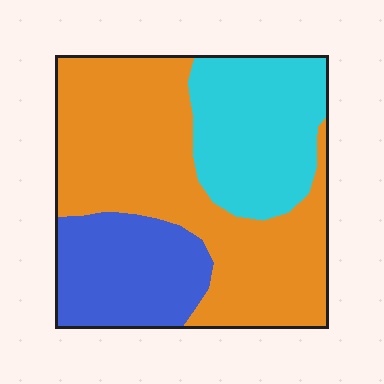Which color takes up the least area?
Blue, at roughly 20%.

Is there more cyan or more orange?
Orange.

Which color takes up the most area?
Orange, at roughly 50%.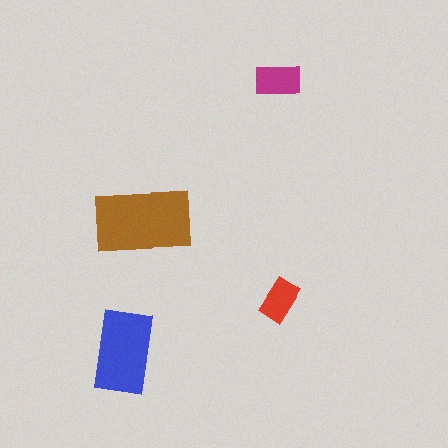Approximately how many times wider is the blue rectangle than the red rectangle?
About 2 times wider.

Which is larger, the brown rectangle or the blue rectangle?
The brown one.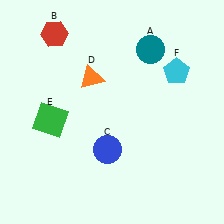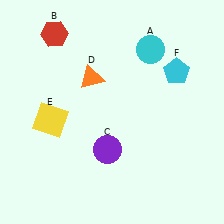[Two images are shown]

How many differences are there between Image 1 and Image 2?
There are 3 differences between the two images.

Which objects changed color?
A changed from teal to cyan. C changed from blue to purple. E changed from green to yellow.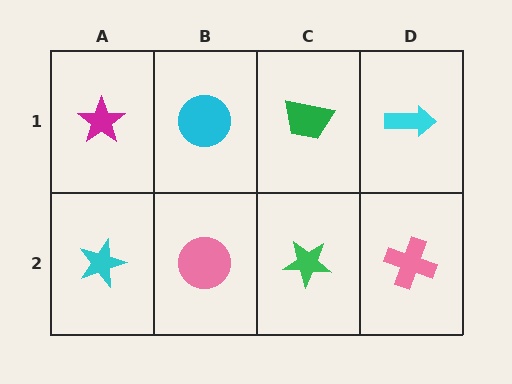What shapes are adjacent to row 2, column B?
A cyan circle (row 1, column B), a cyan star (row 2, column A), a green star (row 2, column C).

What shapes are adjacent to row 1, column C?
A green star (row 2, column C), a cyan circle (row 1, column B), a cyan arrow (row 1, column D).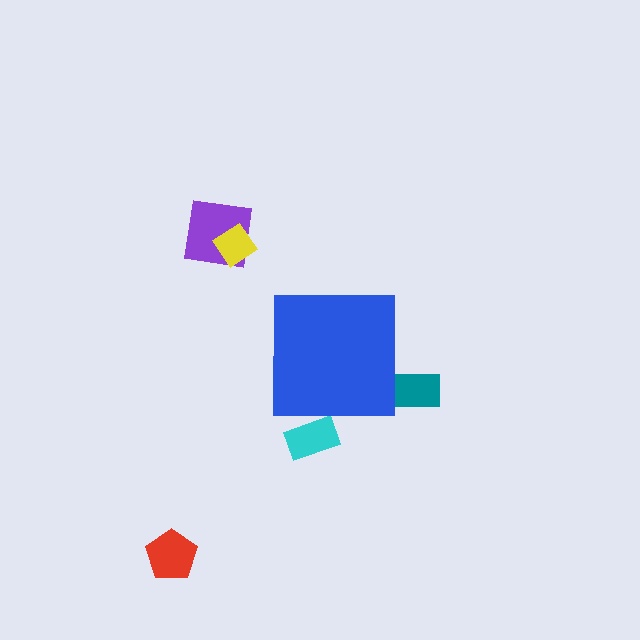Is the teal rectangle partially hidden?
Yes, the teal rectangle is partially hidden behind the blue square.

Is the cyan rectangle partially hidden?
Yes, the cyan rectangle is partially hidden behind the blue square.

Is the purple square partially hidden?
No, the purple square is fully visible.